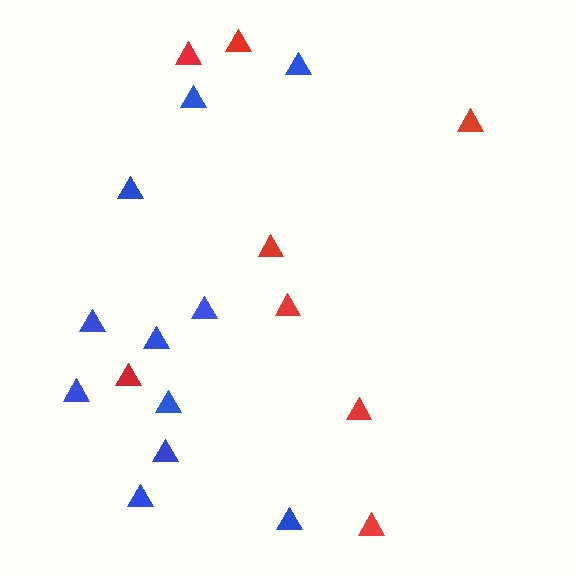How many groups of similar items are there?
There are 2 groups: one group of red triangles (8) and one group of blue triangles (11).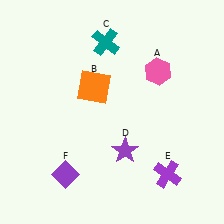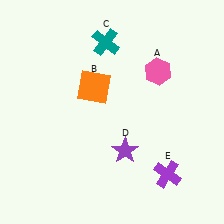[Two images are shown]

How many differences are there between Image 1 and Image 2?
There is 1 difference between the two images.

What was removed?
The purple diamond (F) was removed in Image 2.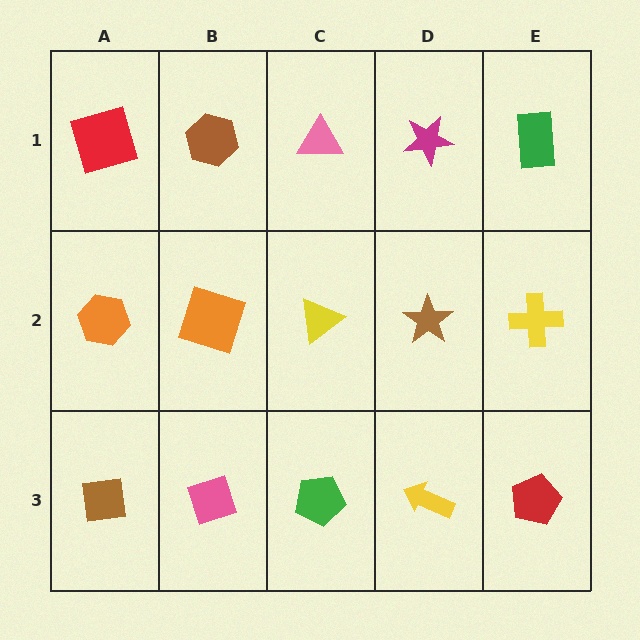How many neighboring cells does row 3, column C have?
3.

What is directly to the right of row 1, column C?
A magenta star.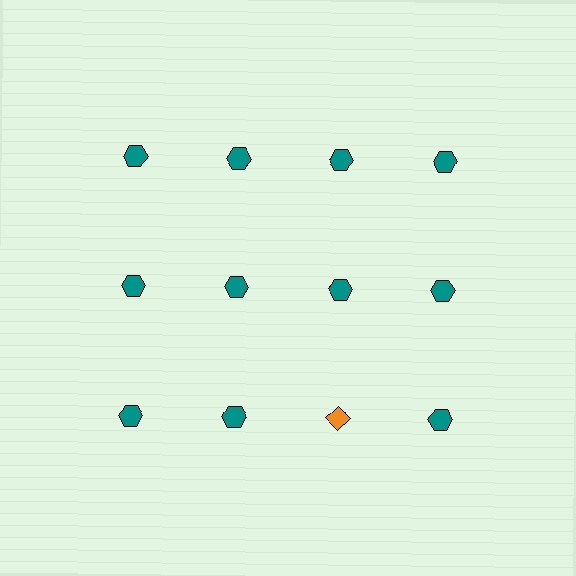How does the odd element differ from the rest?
It differs in both color (orange instead of teal) and shape (diamond instead of hexagon).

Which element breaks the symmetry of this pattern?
The orange diamond in the third row, center column breaks the symmetry. All other shapes are teal hexagons.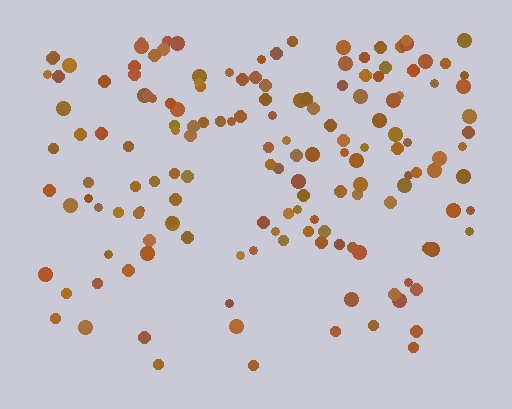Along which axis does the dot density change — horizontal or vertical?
Vertical.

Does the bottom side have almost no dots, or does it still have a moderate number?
Still a moderate number, just noticeably fewer than the top.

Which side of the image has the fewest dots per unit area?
The bottom.